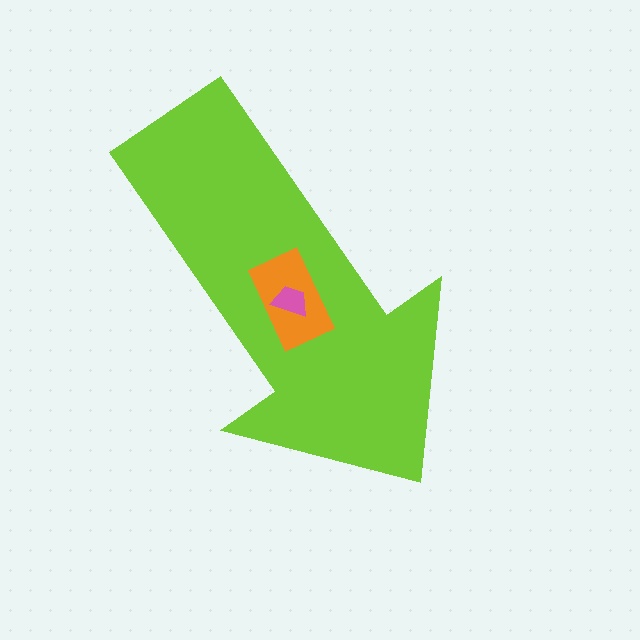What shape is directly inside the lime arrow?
The orange rectangle.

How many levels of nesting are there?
3.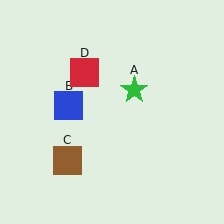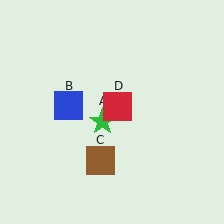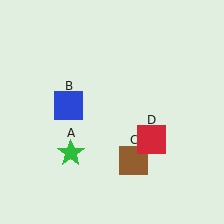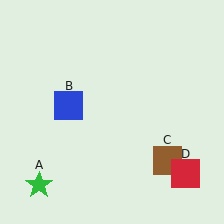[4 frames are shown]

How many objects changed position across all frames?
3 objects changed position: green star (object A), brown square (object C), red square (object D).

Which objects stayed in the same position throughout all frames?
Blue square (object B) remained stationary.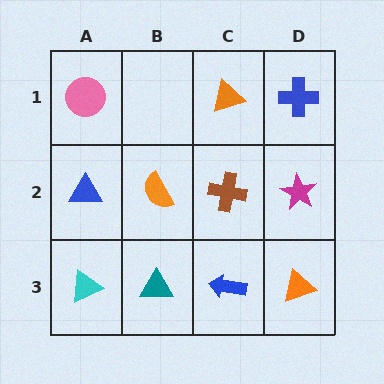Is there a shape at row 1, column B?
No, that cell is empty.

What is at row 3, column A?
A cyan triangle.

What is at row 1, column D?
A blue cross.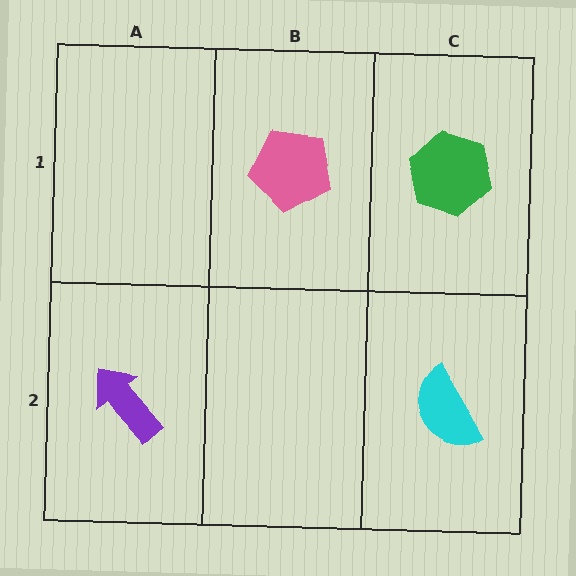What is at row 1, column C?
A green hexagon.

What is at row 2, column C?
A cyan semicircle.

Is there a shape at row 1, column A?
No, that cell is empty.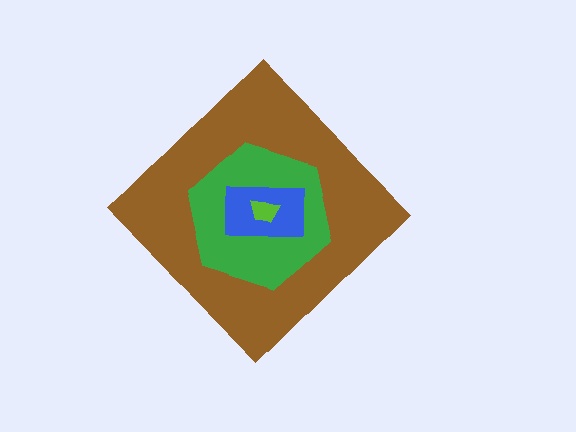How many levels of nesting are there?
4.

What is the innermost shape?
The lime trapezoid.